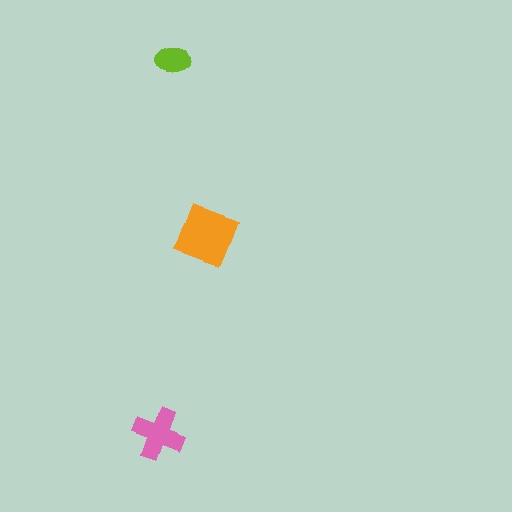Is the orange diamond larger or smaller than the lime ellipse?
Larger.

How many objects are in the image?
There are 3 objects in the image.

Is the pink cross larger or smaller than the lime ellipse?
Larger.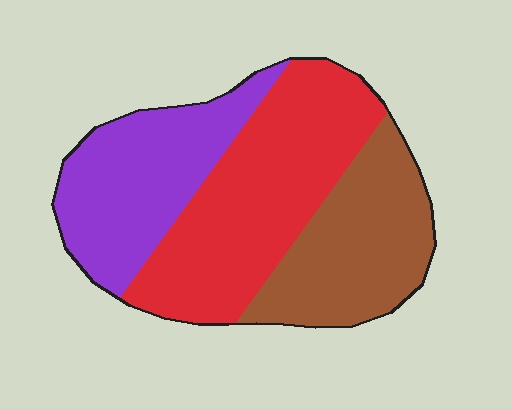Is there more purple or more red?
Red.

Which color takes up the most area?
Red, at roughly 40%.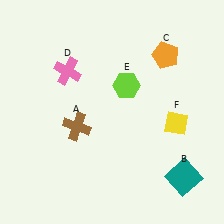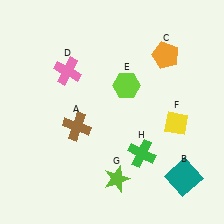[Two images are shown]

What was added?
A lime star (G), a green cross (H) were added in Image 2.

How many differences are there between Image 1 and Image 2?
There are 2 differences between the two images.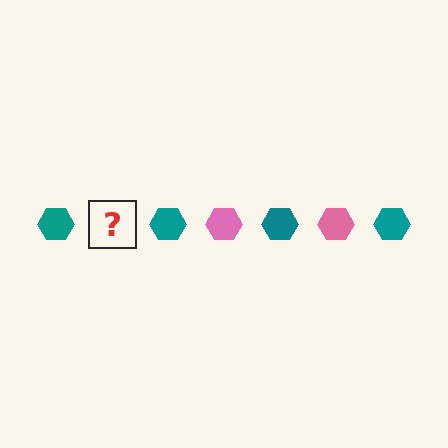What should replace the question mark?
The question mark should be replaced with a pink hexagon.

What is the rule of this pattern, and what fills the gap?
The rule is that the pattern cycles through teal, pink hexagons. The gap should be filled with a pink hexagon.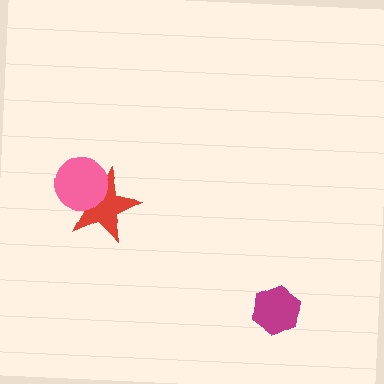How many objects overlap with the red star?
1 object overlaps with the red star.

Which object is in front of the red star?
The pink circle is in front of the red star.